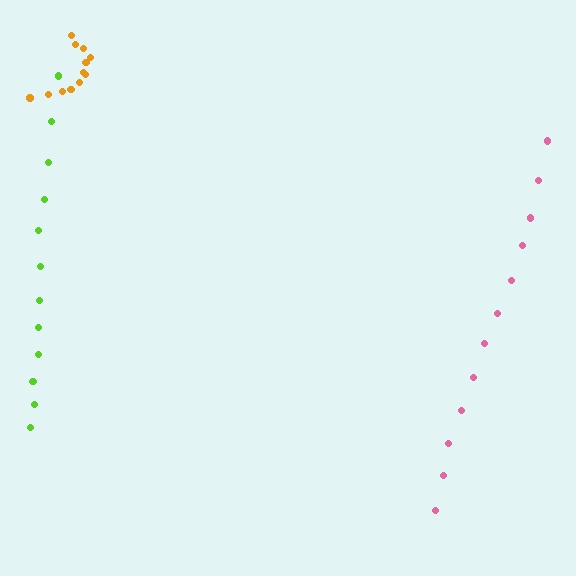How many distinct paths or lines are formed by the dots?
There are 3 distinct paths.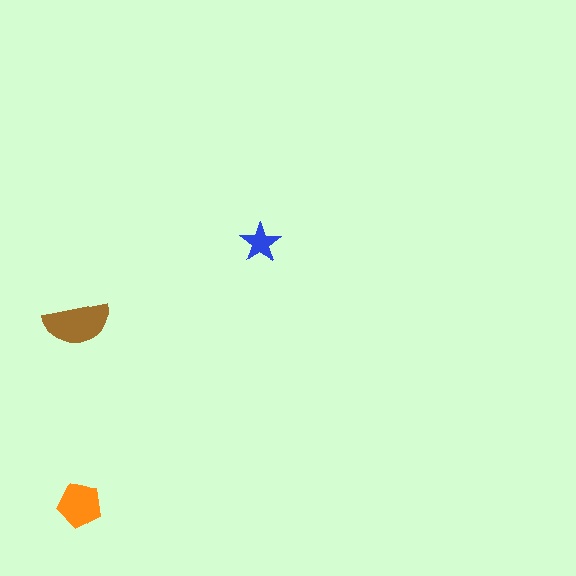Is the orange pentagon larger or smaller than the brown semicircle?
Smaller.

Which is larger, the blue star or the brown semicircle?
The brown semicircle.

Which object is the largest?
The brown semicircle.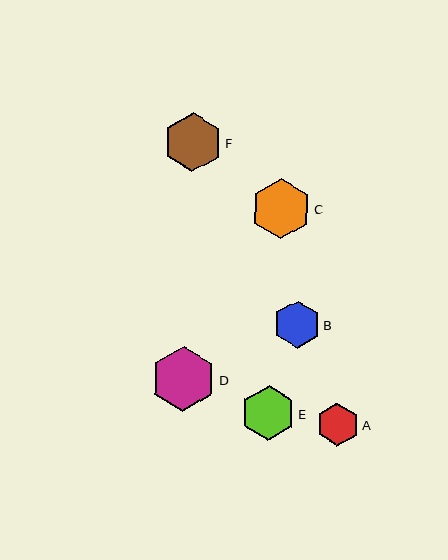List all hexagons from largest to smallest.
From largest to smallest: D, C, F, E, B, A.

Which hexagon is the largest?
Hexagon D is the largest with a size of approximately 65 pixels.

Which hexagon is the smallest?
Hexagon A is the smallest with a size of approximately 43 pixels.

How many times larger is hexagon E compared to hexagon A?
Hexagon E is approximately 1.3 times the size of hexagon A.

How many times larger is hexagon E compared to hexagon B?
Hexagon E is approximately 1.2 times the size of hexagon B.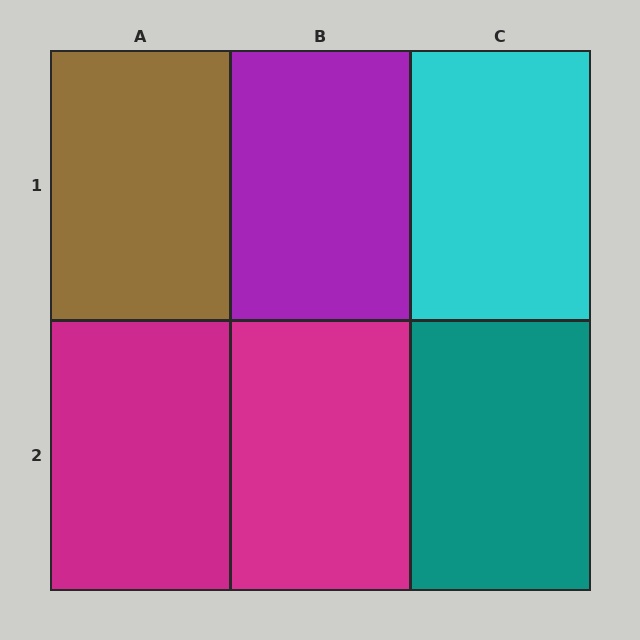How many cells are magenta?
2 cells are magenta.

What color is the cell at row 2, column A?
Magenta.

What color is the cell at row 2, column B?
Magenta.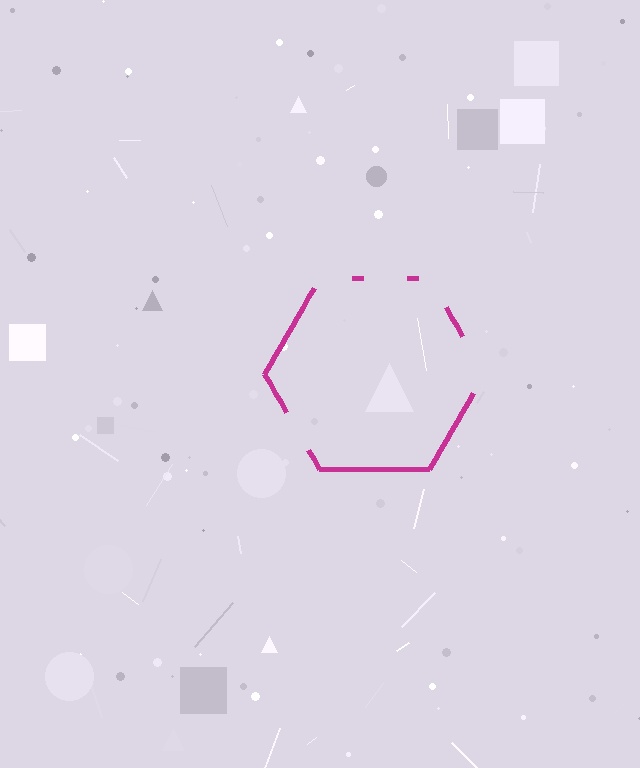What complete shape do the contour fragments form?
The contour fragments form a hexagon.